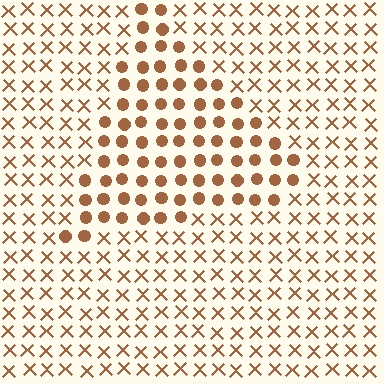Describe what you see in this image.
The image is filled with small brown elements arranged in a uniform grid. A triangle-shaped region contains circles, while the surrounding area contains X marks. The boundary is defined purely by the change in element shape.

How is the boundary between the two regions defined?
The boundary is defined by a change in element shape: circles inside vs. X marks outside. All elements share the same color and spacing.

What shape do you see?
I see a triangle.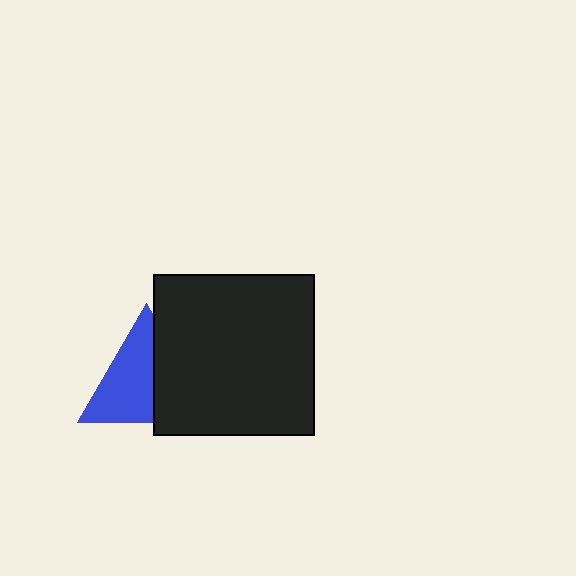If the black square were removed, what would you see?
You would see the complete blue triangle.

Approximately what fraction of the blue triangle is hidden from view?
Roughly 40% of the blue triangle is hidden behind the black square.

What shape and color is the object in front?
The object in front is a black square.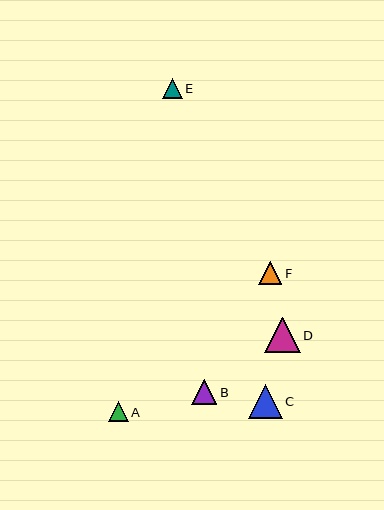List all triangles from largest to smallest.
From largest to smallest: D, C, B, F, E, A.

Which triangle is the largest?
Triangle D is the largest with a size of approximately 36 pixels.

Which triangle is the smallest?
Triangle A is the smallest with a size of approximately 20 pixels.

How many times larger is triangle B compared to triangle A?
Triangle B is approximately 1.3 times the size of triangle A.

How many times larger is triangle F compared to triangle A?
Triangle F is approximately 1.2 times the size of triangle A.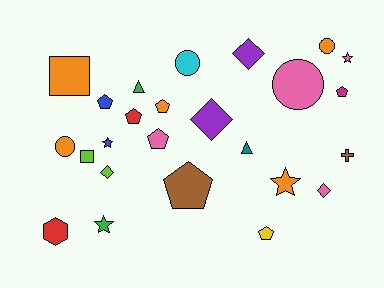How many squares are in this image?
There are 2 squares.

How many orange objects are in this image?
There are 5 orange objects.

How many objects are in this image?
There are 25 objects.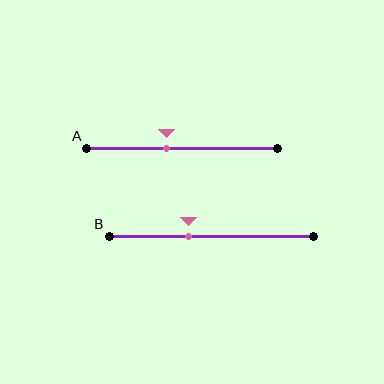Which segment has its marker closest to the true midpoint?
Segment A has its marker closest to the true midpoint.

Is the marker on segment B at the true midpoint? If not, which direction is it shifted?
No, the marker on segment B is shifted to the left by about 11% of the segment length.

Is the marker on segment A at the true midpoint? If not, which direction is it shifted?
No, the marker on segment A is shifted to the left by about 8% of the segment length.